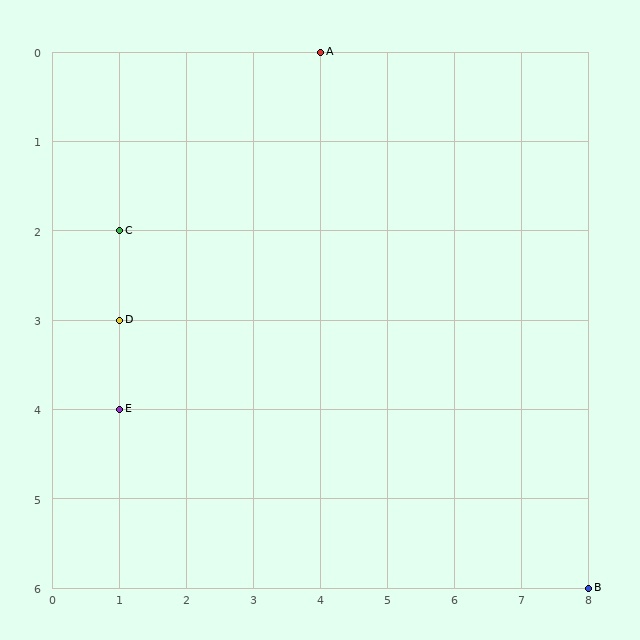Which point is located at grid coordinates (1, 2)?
Point C is at (1, 2).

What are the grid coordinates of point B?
Point B is at grid coordinates (8, 6).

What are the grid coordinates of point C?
Point C is at grid coordinates (1, 2).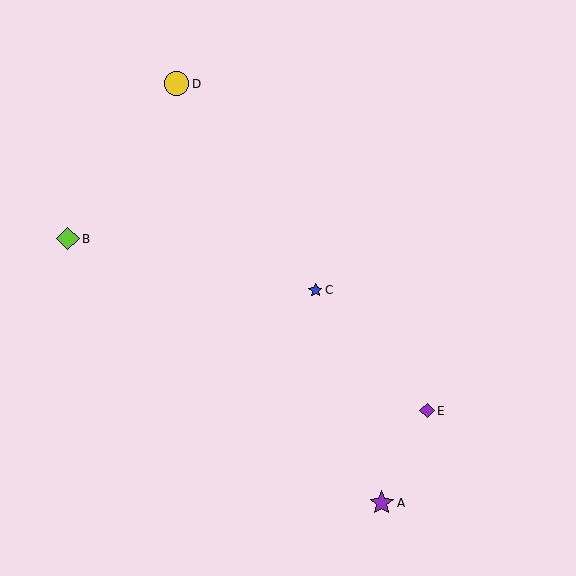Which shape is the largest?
The purple star (labeled A) is the largest.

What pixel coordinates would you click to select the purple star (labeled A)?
Click at (382, 503) to select the purple star A.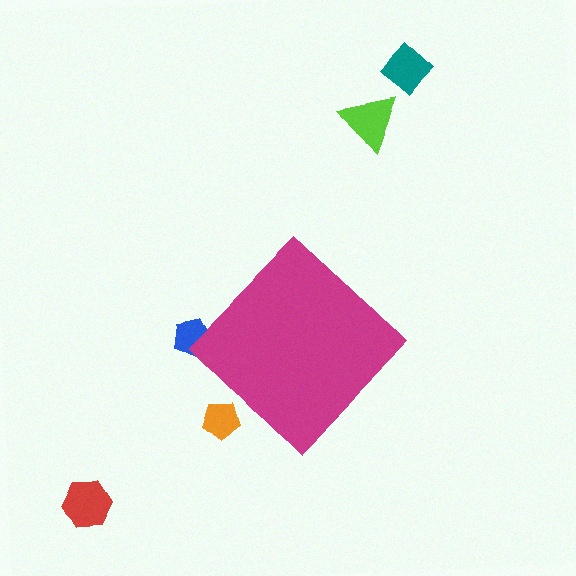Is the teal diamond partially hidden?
No, the teal diamond is fully visible.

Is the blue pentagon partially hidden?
Yes, the blue pentagon is partially hidden behind the magenta diamond.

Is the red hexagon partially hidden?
No, the red hexagon is fully visible.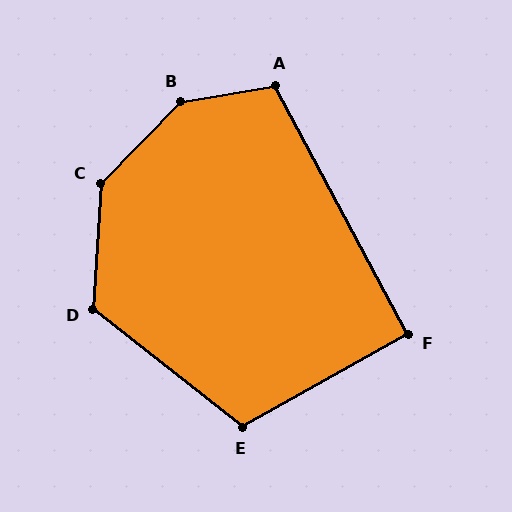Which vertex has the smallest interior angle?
F, at approximately 91 degrees.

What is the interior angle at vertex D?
Approximately 125 degrees (obtuse).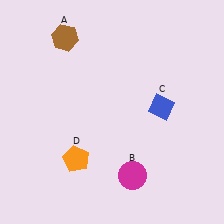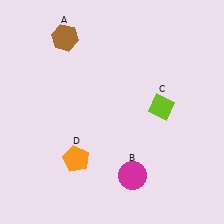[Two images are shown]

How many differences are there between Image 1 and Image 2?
There is 1 difference between the two images.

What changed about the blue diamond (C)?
In Image 1, C is blue. In Image 2, it changed to lime.